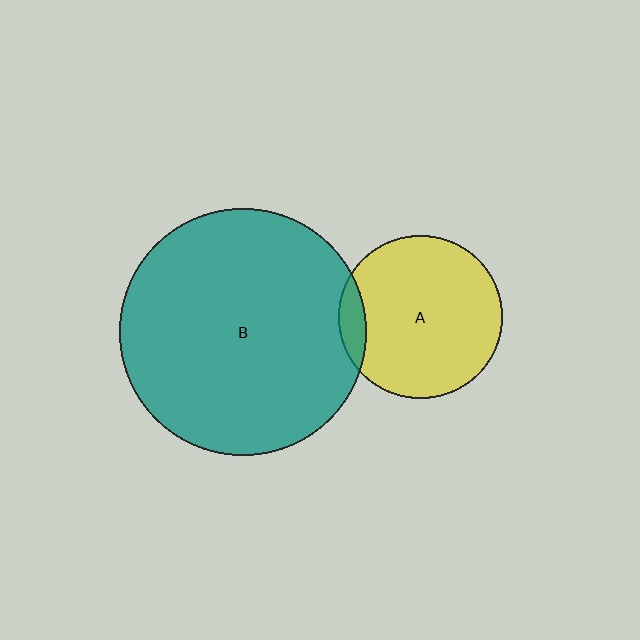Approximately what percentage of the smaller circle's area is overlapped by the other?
Approximately 10%.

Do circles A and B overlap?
Yes.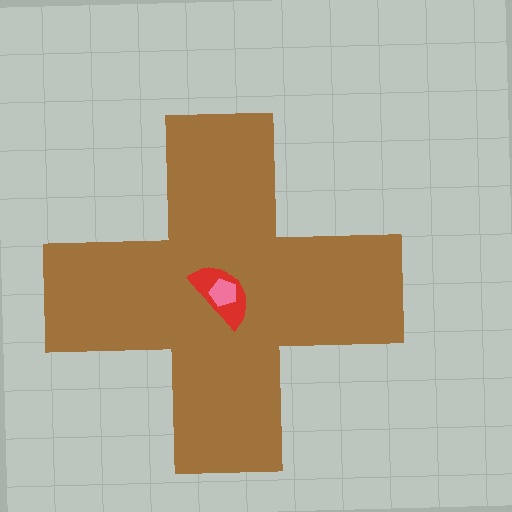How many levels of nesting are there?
3.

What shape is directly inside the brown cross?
The red semicircle.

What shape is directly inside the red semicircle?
The pink pentagon.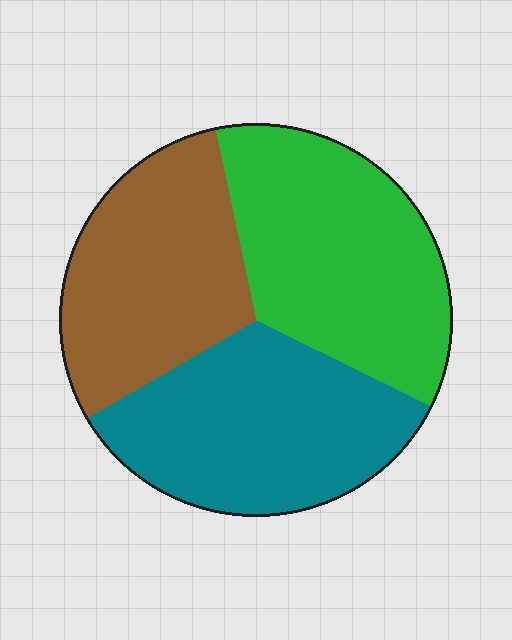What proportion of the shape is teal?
Teal covers 34% of the shape.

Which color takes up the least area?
Brown, at roughly 30%.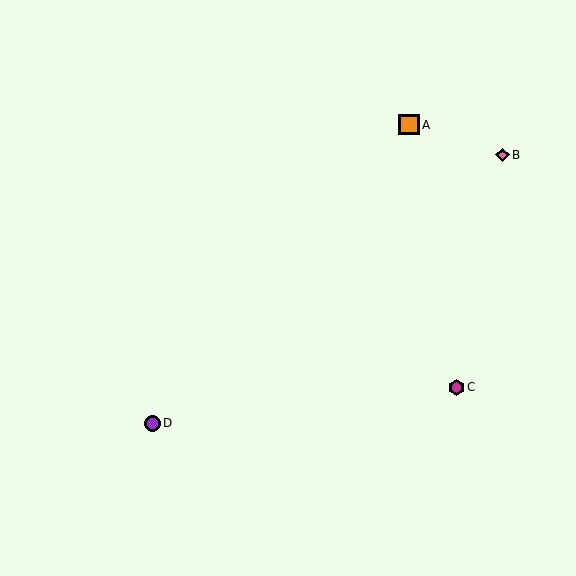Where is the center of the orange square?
The center of the orange square is at (409, 125).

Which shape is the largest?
The orange square (labeled A) is the largest.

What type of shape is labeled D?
Shape D is a purple circle.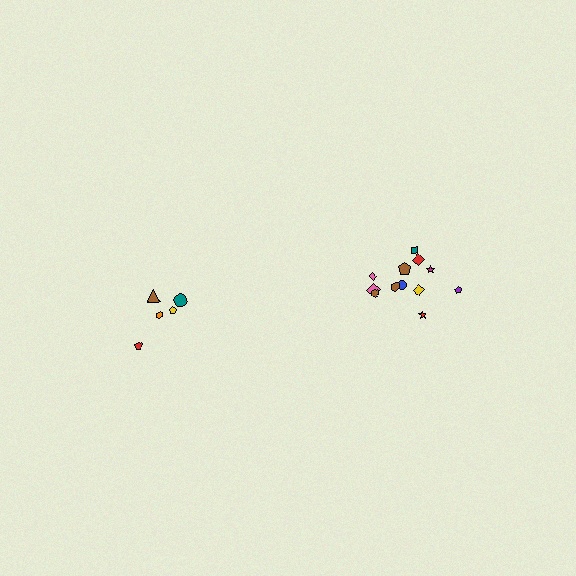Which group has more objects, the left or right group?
The right group.